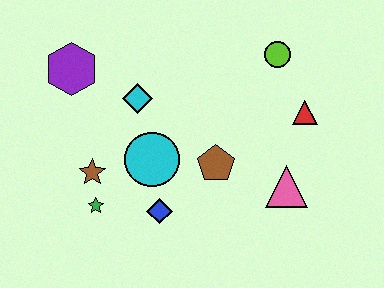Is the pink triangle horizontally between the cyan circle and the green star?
No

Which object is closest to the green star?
The brown star is closest to the green star.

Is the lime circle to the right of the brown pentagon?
Yes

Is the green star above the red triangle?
No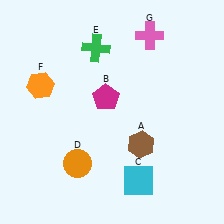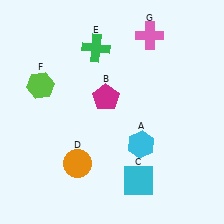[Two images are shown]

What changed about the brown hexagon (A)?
In Image 1, A is brown. In Image 2, it changed to cyan.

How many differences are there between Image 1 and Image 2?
There are 2 differences between the two images.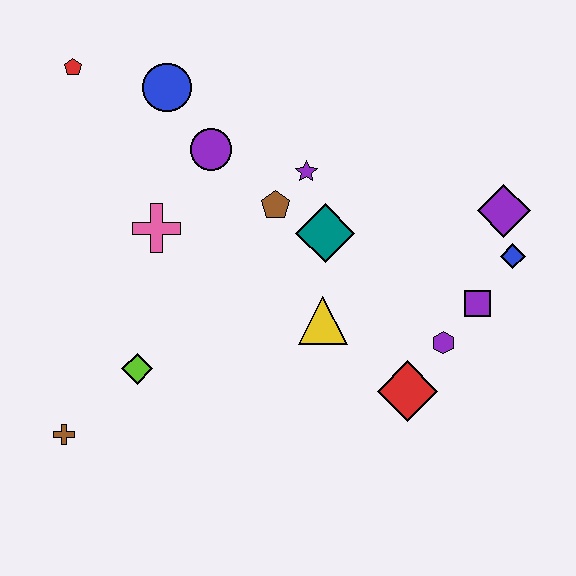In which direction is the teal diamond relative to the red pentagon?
The teal diamond is to the right of the red pentagon.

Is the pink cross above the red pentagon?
No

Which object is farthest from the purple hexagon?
The red pentagon is farthest from the purple hexagon.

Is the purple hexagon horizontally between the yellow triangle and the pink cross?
No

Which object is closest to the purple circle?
The blue circle is closest to the purple circle.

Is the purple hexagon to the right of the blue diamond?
No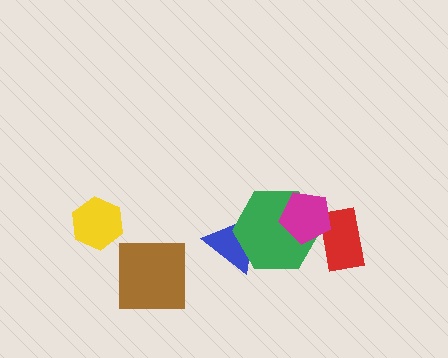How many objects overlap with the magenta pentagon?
2 objects overlap with the magenta pentagon.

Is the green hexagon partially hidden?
Yes, it is partially covered by another shape.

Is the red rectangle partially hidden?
Yes, it is partially covered by another shape.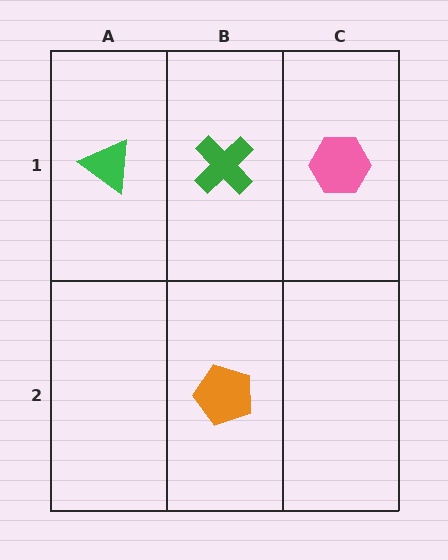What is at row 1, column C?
A pink hexagon.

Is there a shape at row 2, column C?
No, that cell is empty.